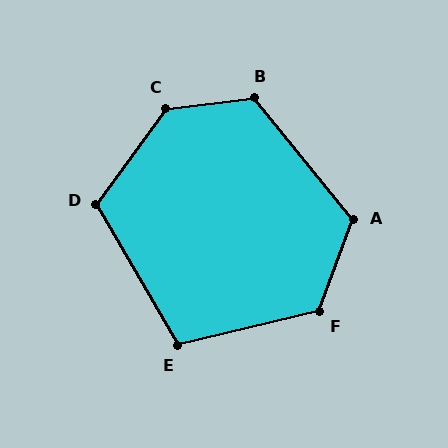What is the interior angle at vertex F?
Approximately 124 degrees (obtuse).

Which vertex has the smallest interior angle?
E, at approximately 107 degrees.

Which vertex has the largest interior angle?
C, at approximately 132 degrees.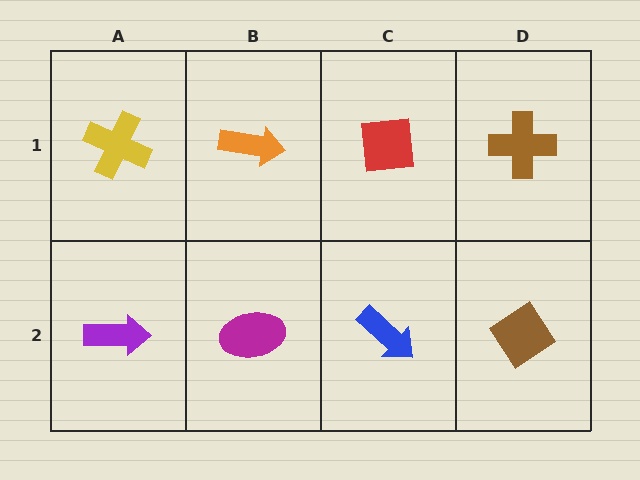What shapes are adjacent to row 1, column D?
A brown diamond (row 2, column D), a red square (row 1, column C).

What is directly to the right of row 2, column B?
A blue arrow.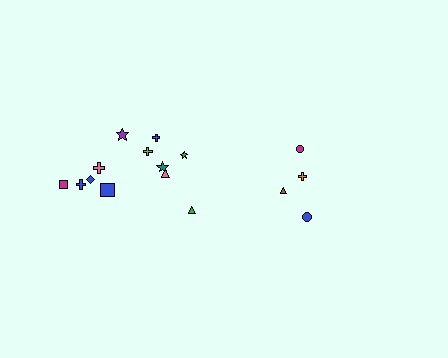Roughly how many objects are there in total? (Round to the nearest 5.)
Roughly 15 objects in total.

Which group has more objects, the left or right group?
The left group.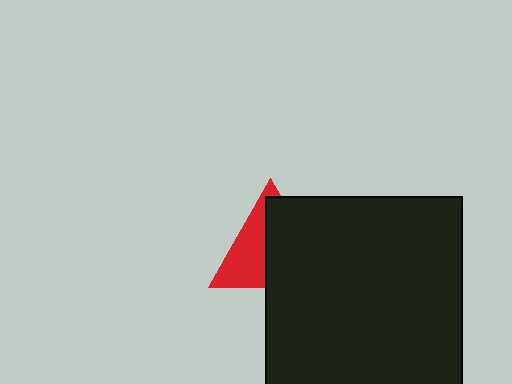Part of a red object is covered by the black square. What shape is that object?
It is a triangle.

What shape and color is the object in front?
The object in front is a black square.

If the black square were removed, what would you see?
You would see the complete red triangle.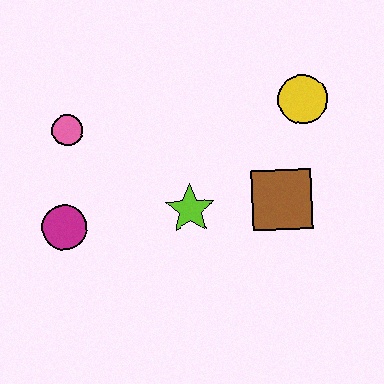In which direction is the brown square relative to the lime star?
The brown square is to the right of the lime star.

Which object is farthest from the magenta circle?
The yellow circle is farthest from the magenta circle.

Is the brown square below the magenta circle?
No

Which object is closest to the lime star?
The brown square is closest to the lime star.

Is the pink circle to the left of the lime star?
Yes